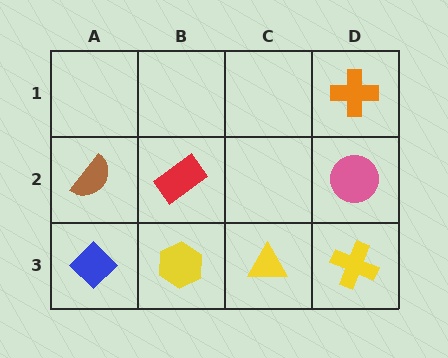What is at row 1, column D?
An orange cross.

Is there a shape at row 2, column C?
No, that cell is empty.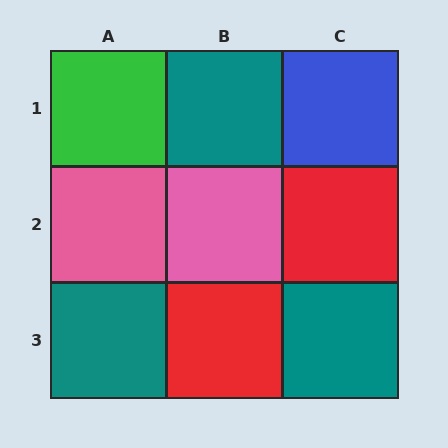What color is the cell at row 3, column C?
Teal.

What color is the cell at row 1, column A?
Green.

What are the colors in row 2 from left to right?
Pink, pink, red.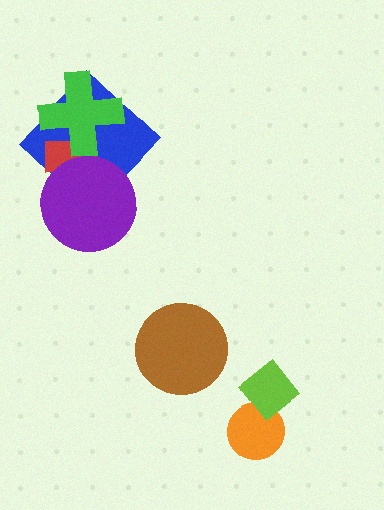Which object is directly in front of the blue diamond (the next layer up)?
The red rectangle is directly in front of the blue diamond.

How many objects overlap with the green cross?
2 objects overlap with the green cross.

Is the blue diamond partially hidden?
Yes, it is partially covered by another shape.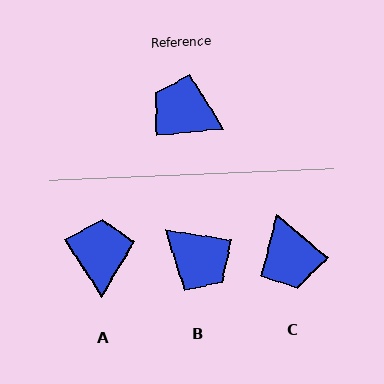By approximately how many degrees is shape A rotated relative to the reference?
Approximately 63 degrees clockwise.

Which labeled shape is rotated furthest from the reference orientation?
B, about 165 degrees away.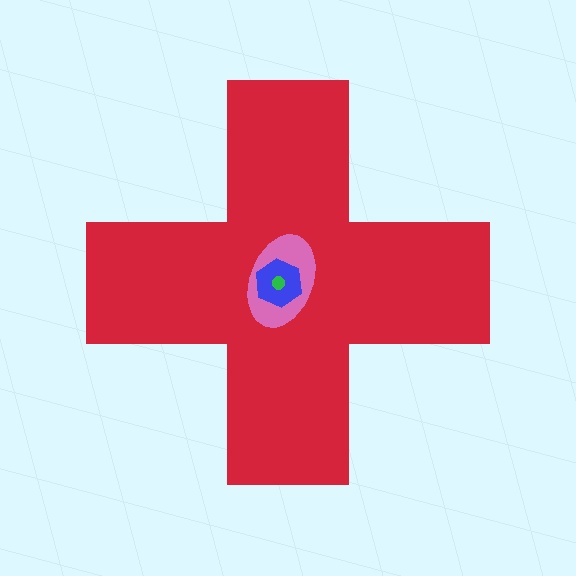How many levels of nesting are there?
4.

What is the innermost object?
The green circle.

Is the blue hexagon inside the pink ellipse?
Yes.